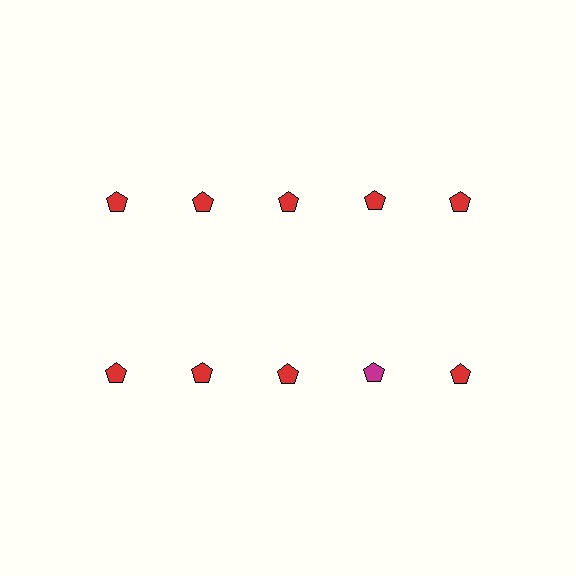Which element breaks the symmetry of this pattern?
The magenta pentagon in the second row, second from right column breaks the symmetry. All other shapes are red pentagons.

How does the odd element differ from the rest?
It has a different color: magenta instead of red.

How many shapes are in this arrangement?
There are 10 shapes arranged in a grid pattern.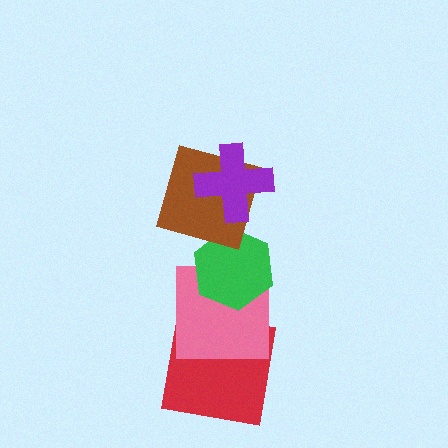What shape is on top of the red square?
The pink square is on top of the red square.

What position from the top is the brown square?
The brown square is 2nd from the top.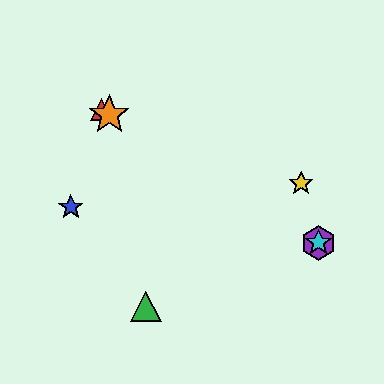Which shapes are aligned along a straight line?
The red triangle, the purple hexagon, the orange star, the cyan star are aligned along a straight line.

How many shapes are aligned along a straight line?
4 shapes (the red triangle, the purple hexagon, the orange star, the cyan star) are aligned along a straight line.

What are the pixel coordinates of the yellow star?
The yellow star is at (301, 183).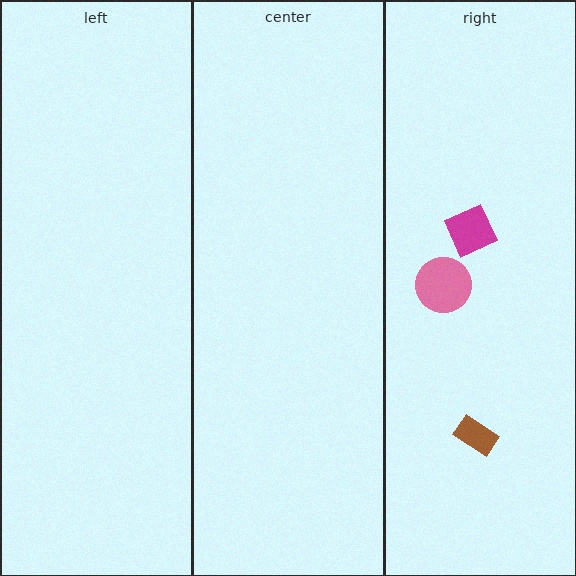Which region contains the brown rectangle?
The right region.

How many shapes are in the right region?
3.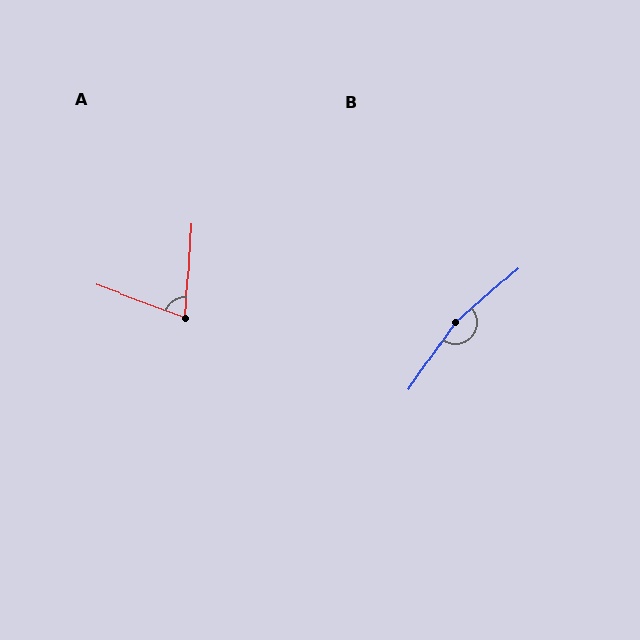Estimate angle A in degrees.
Approximately 73 degrees.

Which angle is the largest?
B, at approximately 166 degrees.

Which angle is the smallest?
A, at approximately 73 degrees.